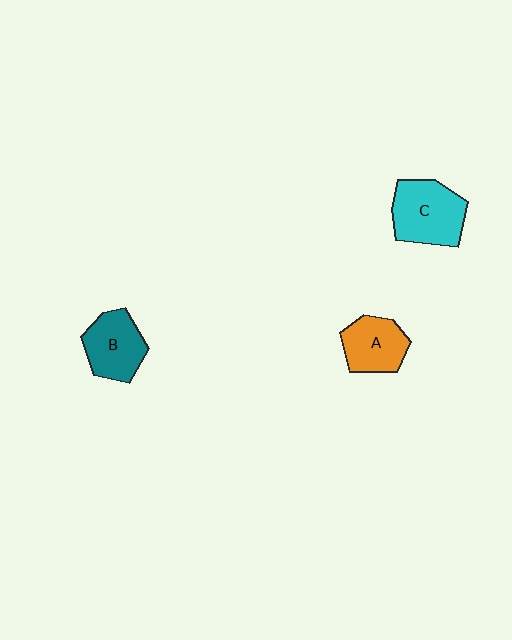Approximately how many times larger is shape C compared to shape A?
Approximately 1.3 times.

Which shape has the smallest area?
Shape A (orange).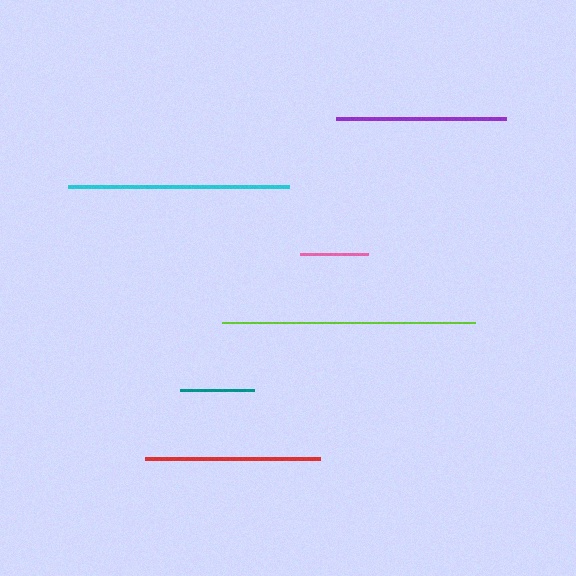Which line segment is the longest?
The lime line is the longest at approximately 253 pixels.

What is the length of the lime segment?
The lime segment is approximately 253 pixels long.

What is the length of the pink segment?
The pink segment is approximately 69 pixels long.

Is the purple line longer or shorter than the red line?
The red line is longer than the purple line.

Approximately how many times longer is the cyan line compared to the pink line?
The cyan line is approximately 3.2 times the length of the pink line.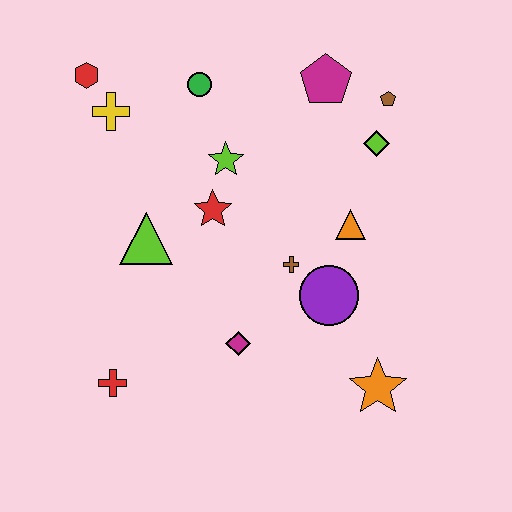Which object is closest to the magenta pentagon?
The brown pentagon is closest to the magenta pentagon.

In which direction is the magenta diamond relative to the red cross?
The magenta diamond is to the right of the red cross.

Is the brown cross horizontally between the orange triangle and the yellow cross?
Yes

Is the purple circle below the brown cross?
Yes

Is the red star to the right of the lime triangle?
Yes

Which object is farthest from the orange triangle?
The red hexagon is farthest from the orange triangle.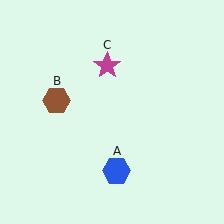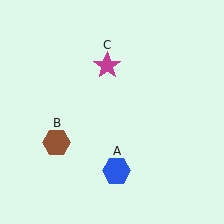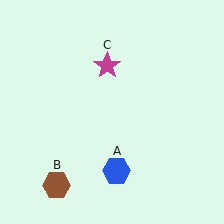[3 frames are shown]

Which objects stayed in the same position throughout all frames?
Blue hexagon (object A) and magenta star (object C) remained stationary.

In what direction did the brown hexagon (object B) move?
The brown hexagon (object B) moved down.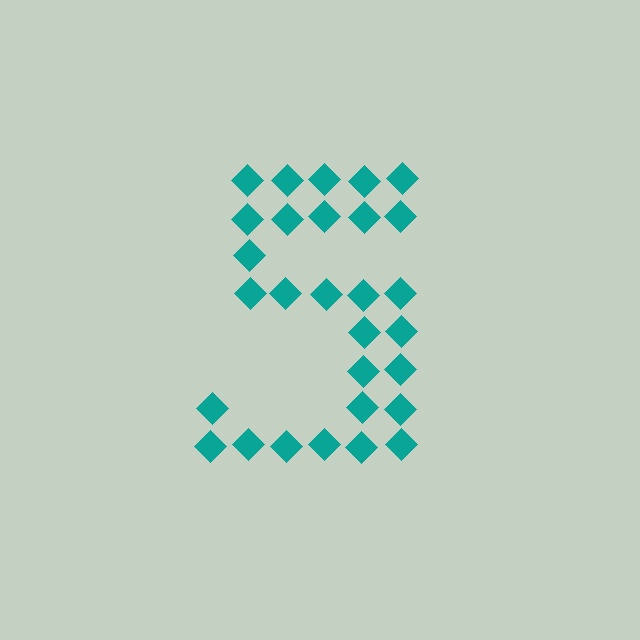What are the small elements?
The small elements are diamonds.